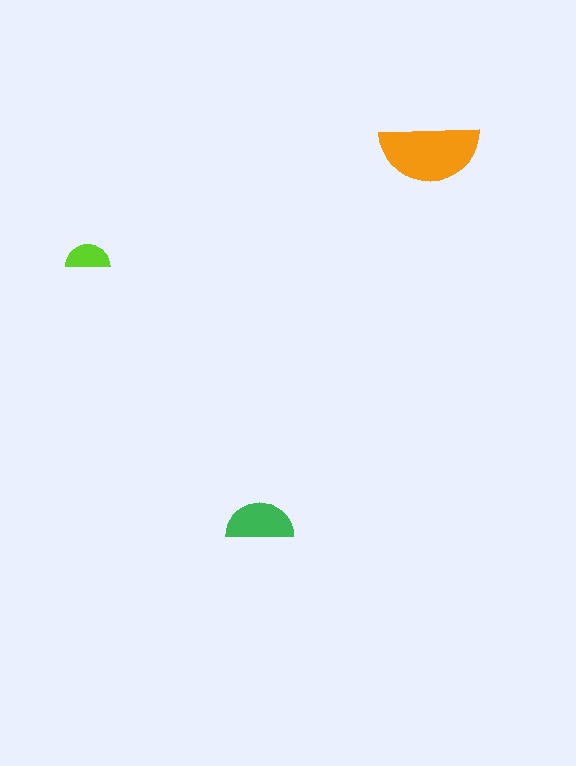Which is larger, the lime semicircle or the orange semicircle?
The orange one.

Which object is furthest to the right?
The orange semicircle is rightmost.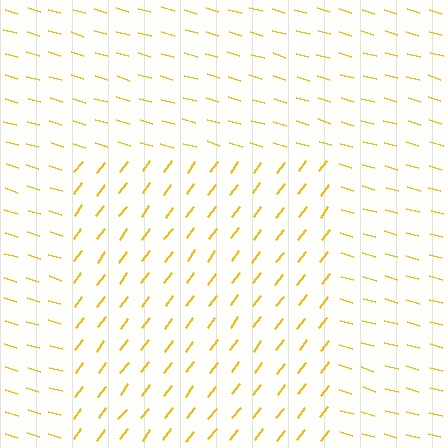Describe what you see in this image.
The image is filled with small yellow line segments. A rectangle region in the image has lines oriented differently from the surrounding lines, creating a visible texture boundary.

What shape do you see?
I see a rectangle.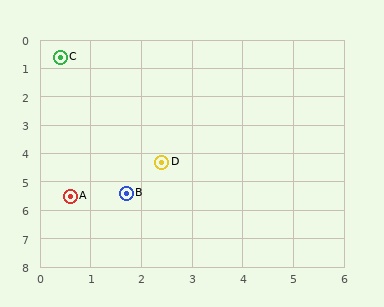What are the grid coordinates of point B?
Point B is at approximately (1.7, 5.4).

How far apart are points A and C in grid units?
Points A and C are about 4.9 grid units apart.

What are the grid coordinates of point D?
Point D is at approximately (2.4, 4.3).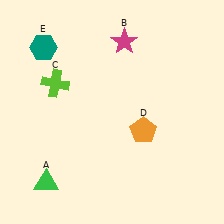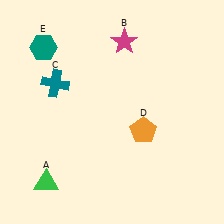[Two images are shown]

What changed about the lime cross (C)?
In Image 1, C is lime. In Image 2, it changed to teal.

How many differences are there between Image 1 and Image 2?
There is 1 difference between the two images.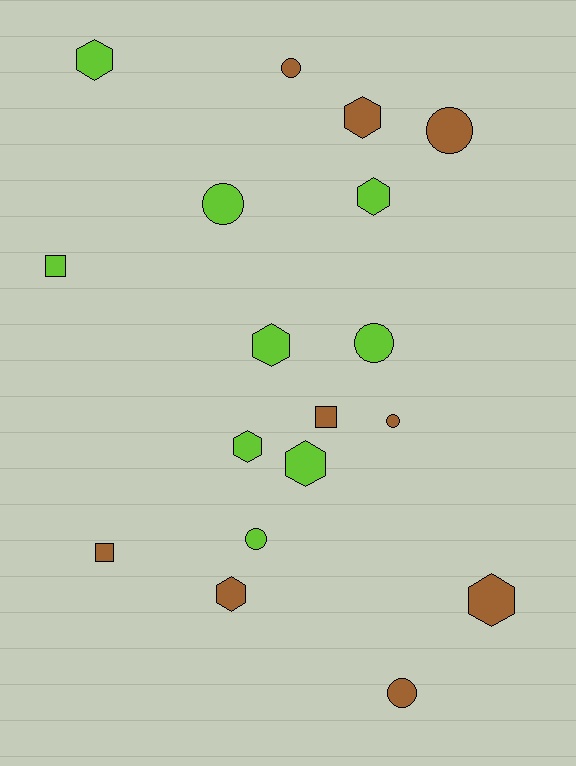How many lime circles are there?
There are 3 lime circles.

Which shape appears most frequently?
Hexagon, with 8 objects.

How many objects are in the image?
There are 18 objects.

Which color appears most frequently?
Brown, with 9 objects.